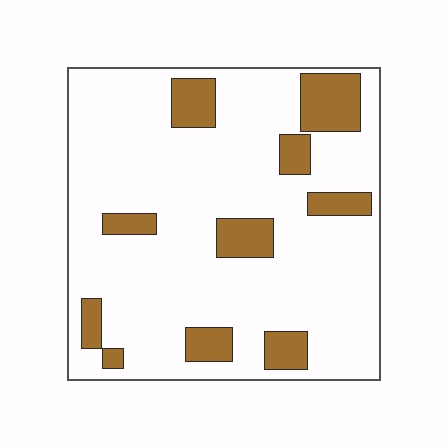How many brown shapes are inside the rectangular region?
10.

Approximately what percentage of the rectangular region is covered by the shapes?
Approximately 15%.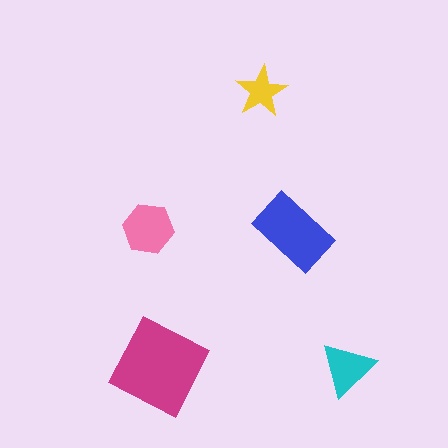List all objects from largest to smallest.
The magenta square, the blue rectangle, the pink hexagon, the cyan triangle, the yellow star.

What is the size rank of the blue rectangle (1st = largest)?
2nd.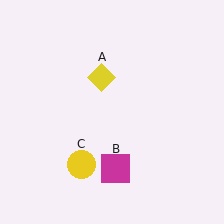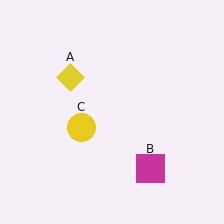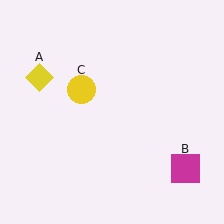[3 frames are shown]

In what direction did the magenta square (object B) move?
The magenta square (object B) moved right.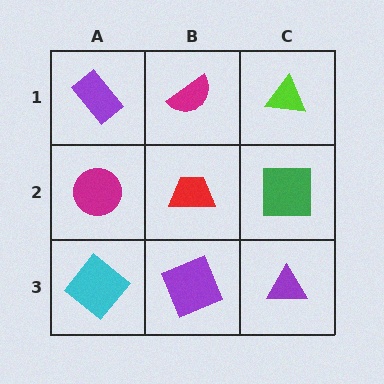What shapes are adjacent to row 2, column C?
A lime triangle (row 1, column C), a purple triangle (row 3, column C), a red trapezoid (row 2, column B).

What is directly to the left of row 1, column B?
A purple rectangle.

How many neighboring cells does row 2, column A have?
3.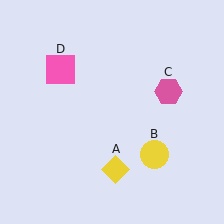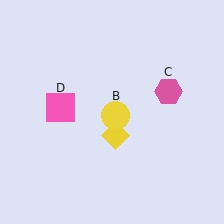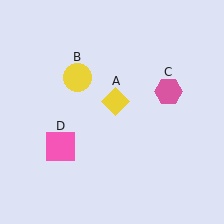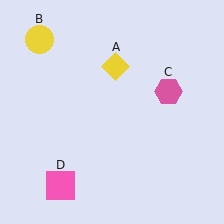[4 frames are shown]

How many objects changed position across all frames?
3 objects changed position: yellow diamond (object A), yellow circle (object B), pink square (object D).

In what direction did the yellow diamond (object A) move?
The yellow diamond (object A) moved up.